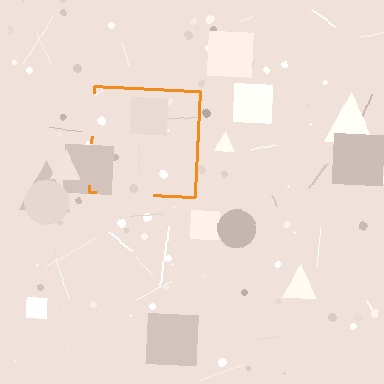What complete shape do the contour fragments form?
The contour fragments form a square.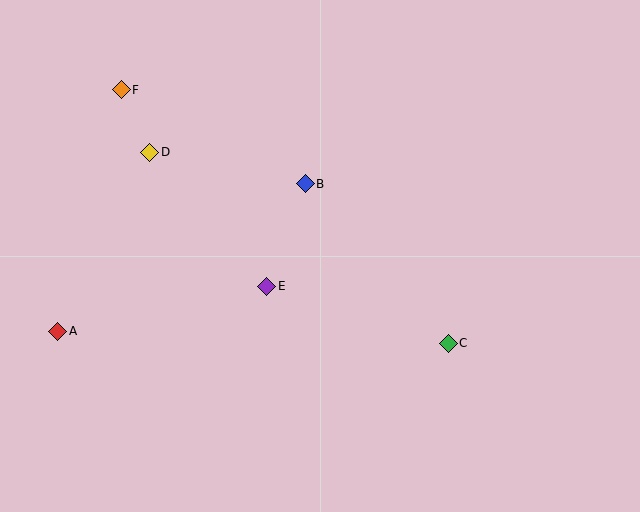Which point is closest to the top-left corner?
Point F is closest to the top-left corner.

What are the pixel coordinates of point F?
Point F is at (121, 90).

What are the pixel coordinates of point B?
Point B is at (305, 184).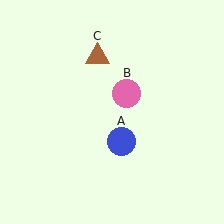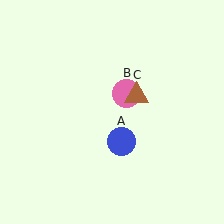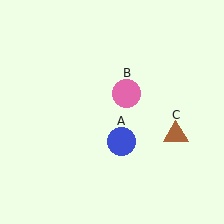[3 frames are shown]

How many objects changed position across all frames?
1 object changed position: brown triangle (object C).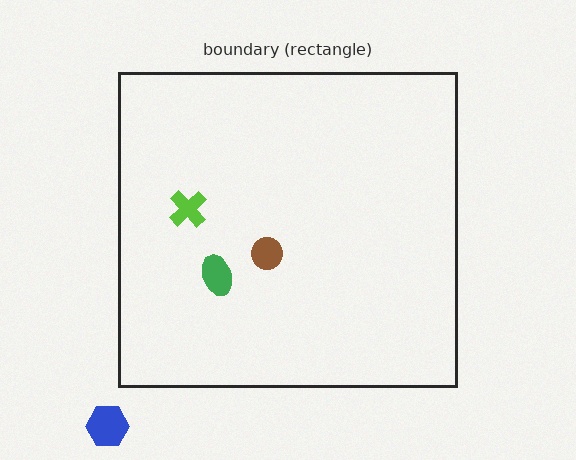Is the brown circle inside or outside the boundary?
Inside.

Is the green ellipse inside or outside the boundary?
Inside.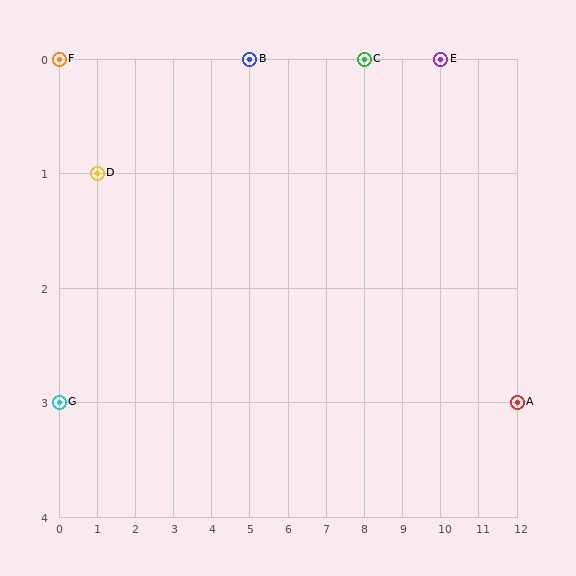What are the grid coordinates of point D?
Point D is at grid coordinates (1, 1).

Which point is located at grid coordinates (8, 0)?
Point C is at (8, 0).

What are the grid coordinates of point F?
Point F is at grid coordinates (0, 0).